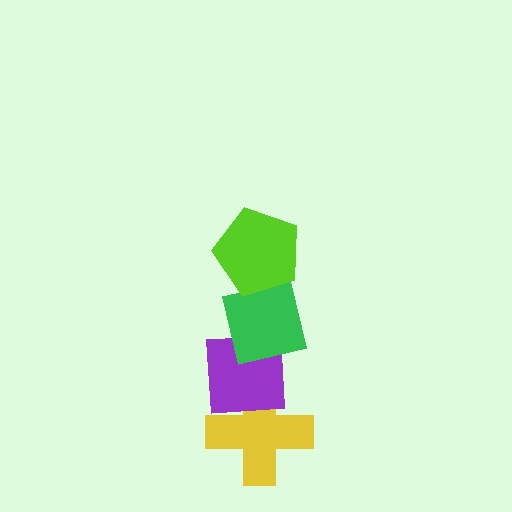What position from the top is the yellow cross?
The yellow cross is 4th from the top.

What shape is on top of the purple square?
The green square is on top of the purple square.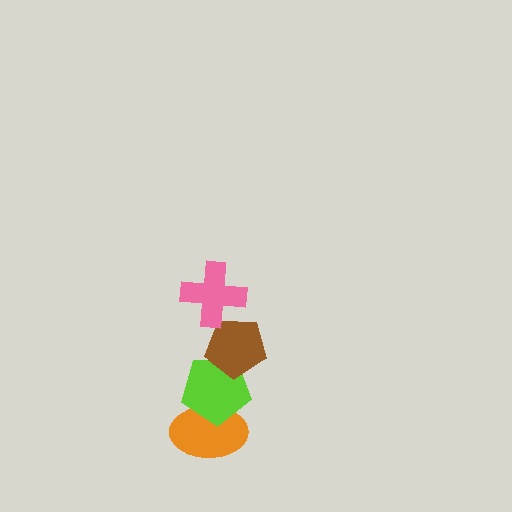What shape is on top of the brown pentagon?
The pink cross is on top of the brown pentagon.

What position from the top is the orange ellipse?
The orange ellipse is 4th from the top.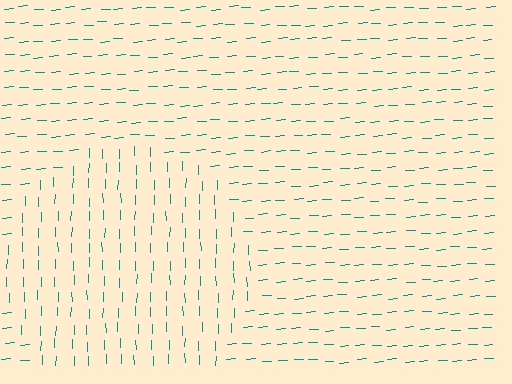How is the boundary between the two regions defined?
The boundary is defined purely by a change in line orientation (approximately 86 degrees difference). All lines are the same color and thickness.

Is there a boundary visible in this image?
Yes, there is a texture boundary formed by a change in line orientation.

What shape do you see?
I see a circle.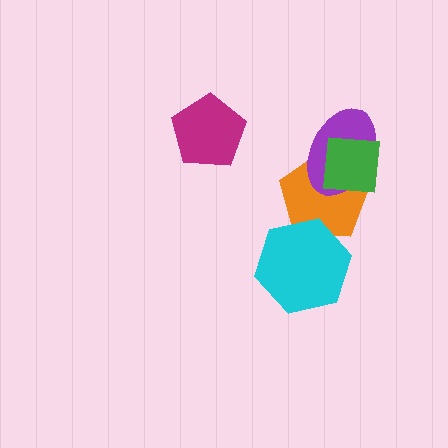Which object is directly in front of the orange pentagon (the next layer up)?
The purple ellipse is directly in front of the orange pentagon.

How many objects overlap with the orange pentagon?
3 objects overlap with the orange pentagon.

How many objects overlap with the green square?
2 objects overlap with the green square.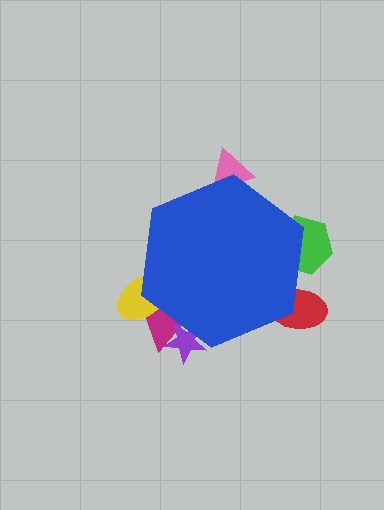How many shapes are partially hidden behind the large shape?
6 shapes are partially hidden.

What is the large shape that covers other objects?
A blue hexagon.